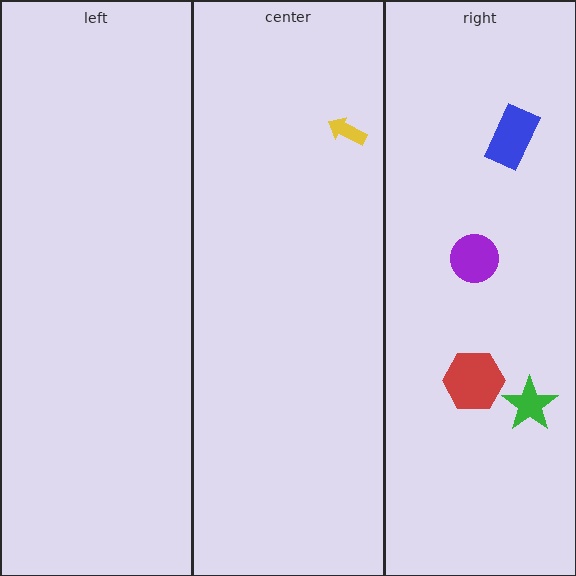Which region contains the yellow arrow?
The center region.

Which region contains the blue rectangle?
The right region.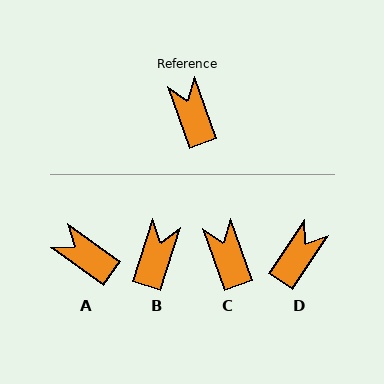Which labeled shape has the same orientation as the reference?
C.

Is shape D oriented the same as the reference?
No, it is off by about 54 degrees.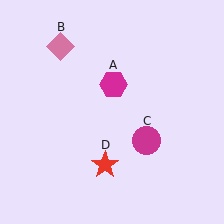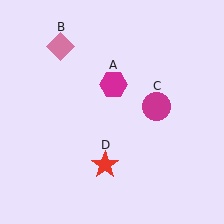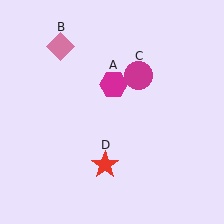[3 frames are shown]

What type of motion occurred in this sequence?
The magenta circle (object C) rotated counterclockwise around the center of the scene.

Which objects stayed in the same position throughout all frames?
Magenta hexagon (object A) and pink diamond (object B) and red star (object D) remained stationary.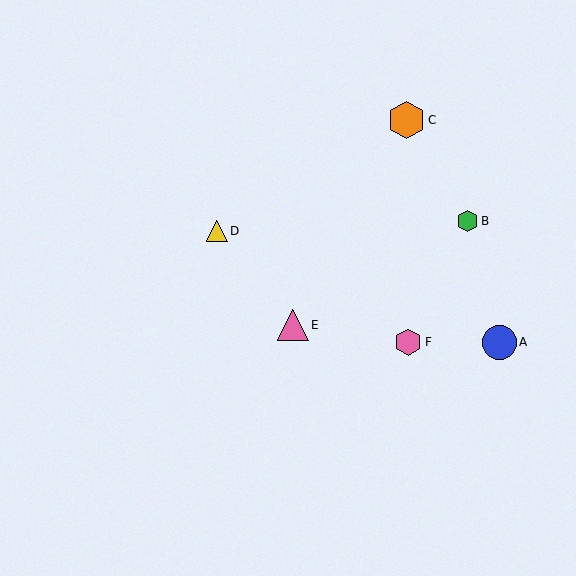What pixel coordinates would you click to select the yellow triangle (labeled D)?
Click at (217, 231) to select the yellow triangle D.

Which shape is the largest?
The orange hexagon (labeled C) is the largest.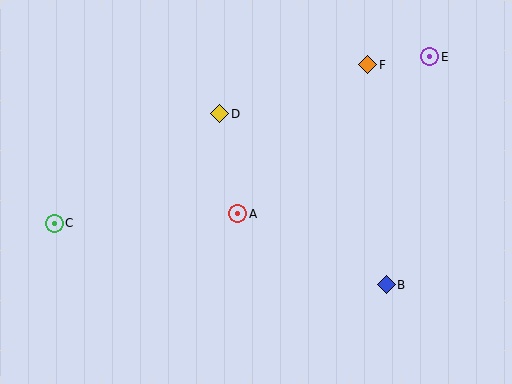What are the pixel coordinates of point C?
Point C is at (54, 223).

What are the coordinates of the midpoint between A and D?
The midpoint between A and D is at (229, 164).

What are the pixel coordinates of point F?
Point F is at (368, 65).